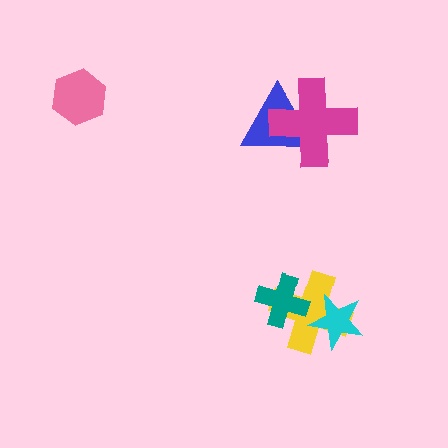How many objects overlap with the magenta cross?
1 object overlaps with the magenta cross.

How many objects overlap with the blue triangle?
1 object overlaps with the blue triangle.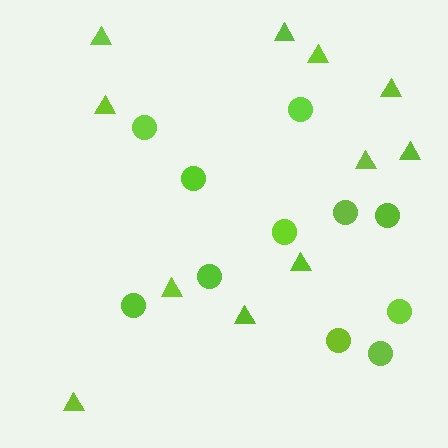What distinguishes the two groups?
There are 2 groups: one group of triangles (11) and one group of circles (11).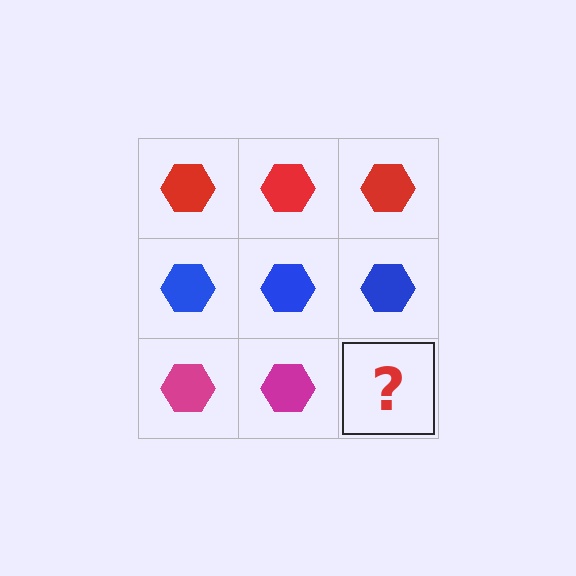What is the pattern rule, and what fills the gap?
The rule is that each row has a consistent color. The gap should be filled with a magenta hexagon.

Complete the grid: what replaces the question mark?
The question mark should be replaced with a magenta hexagon.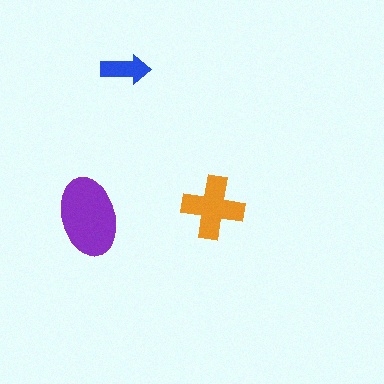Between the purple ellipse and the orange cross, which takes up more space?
The purple ellipse.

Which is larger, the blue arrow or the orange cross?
The orange cross.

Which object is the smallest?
The blue arrow.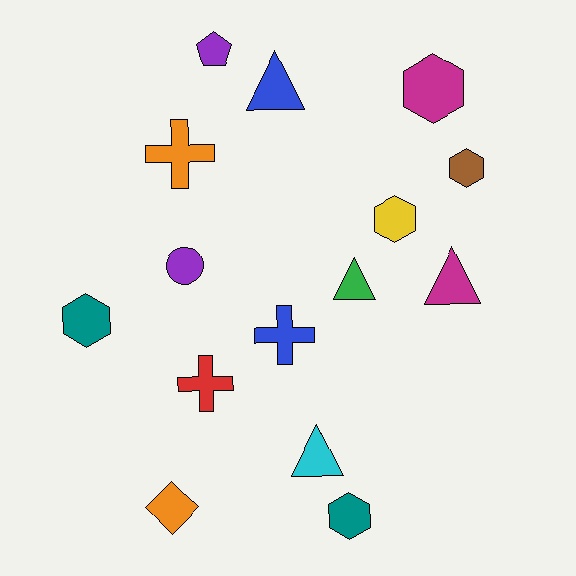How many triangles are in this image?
There are 4 triangles.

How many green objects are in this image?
There is 1 green object.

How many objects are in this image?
There are 15 objects.